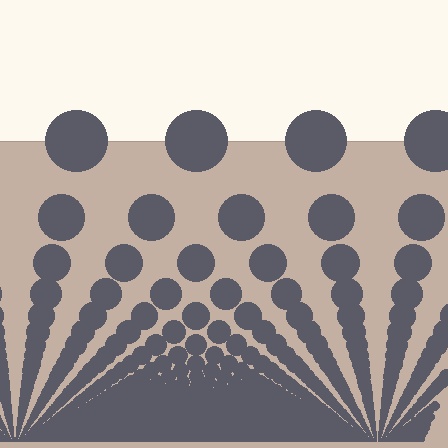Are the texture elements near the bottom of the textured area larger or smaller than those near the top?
Smaller. The gradient is inverted — elements near the bottom are smaller and denser.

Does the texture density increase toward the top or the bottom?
Density increases toward the bottom.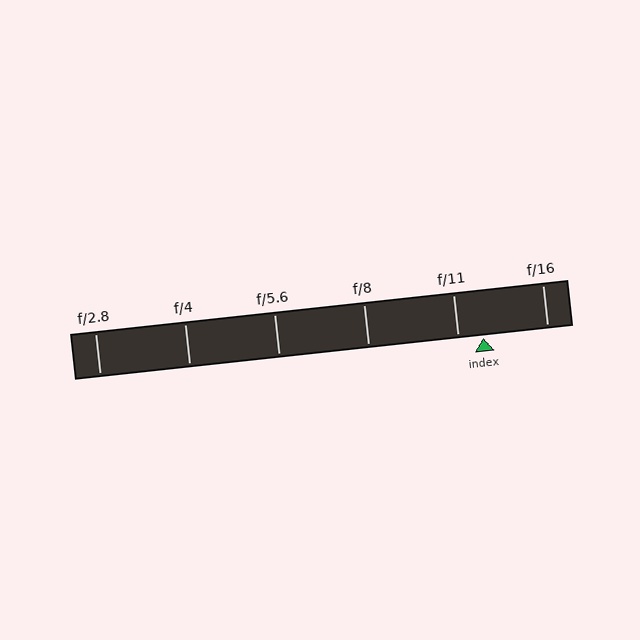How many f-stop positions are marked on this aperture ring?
There are 6 f-stop positions marked.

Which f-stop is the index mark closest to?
The index mark is closest to f/11.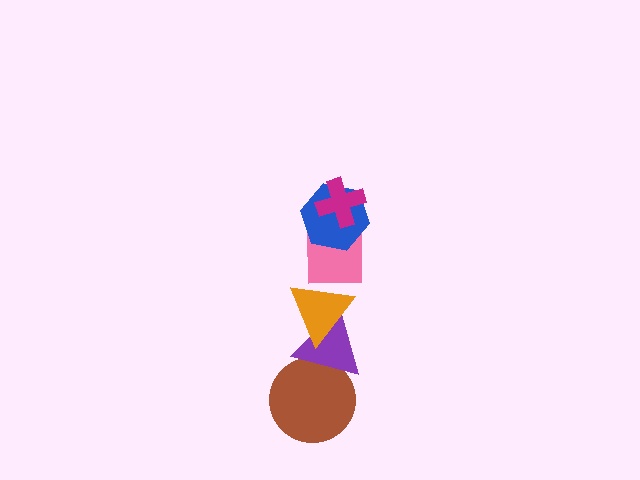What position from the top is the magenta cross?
The magenta cross is 1st from the top.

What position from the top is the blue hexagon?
The blue hexagon is 2nd from the top.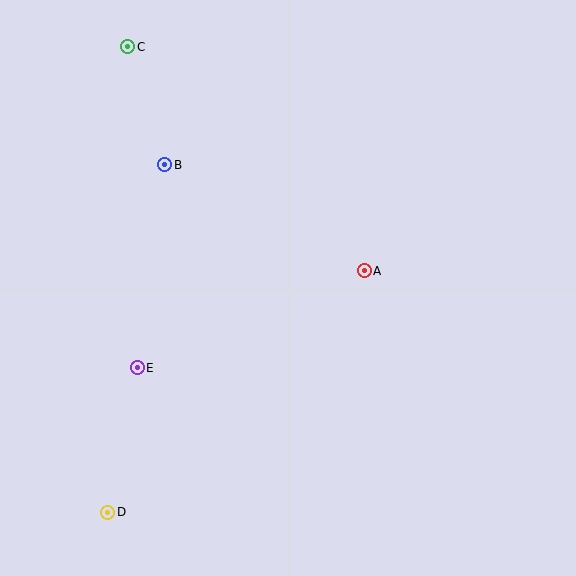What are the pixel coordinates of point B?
Point B is at (165, 165).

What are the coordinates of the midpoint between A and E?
The midpoint between A and E is at (251, 319).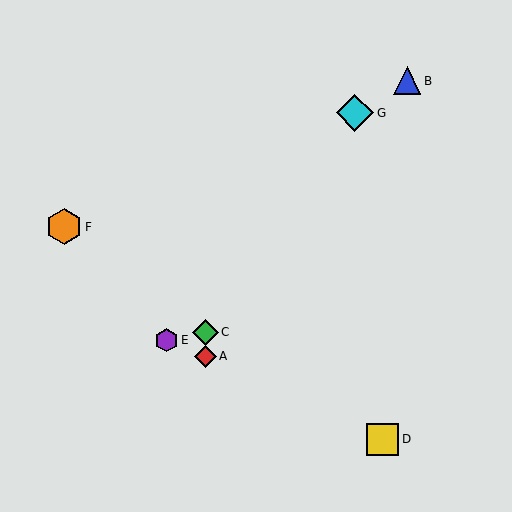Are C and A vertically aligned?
Yes, both are at x≈205.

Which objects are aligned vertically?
Objects A, C are aligned vertically.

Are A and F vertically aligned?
No, A is at x≈205 and F is at x≈64.